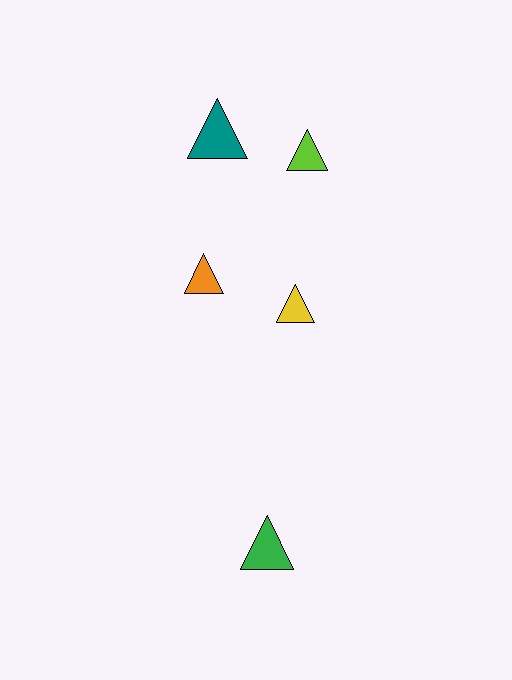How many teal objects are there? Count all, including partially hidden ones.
There is 1 teal object.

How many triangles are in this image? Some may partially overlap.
There are 5 triangles.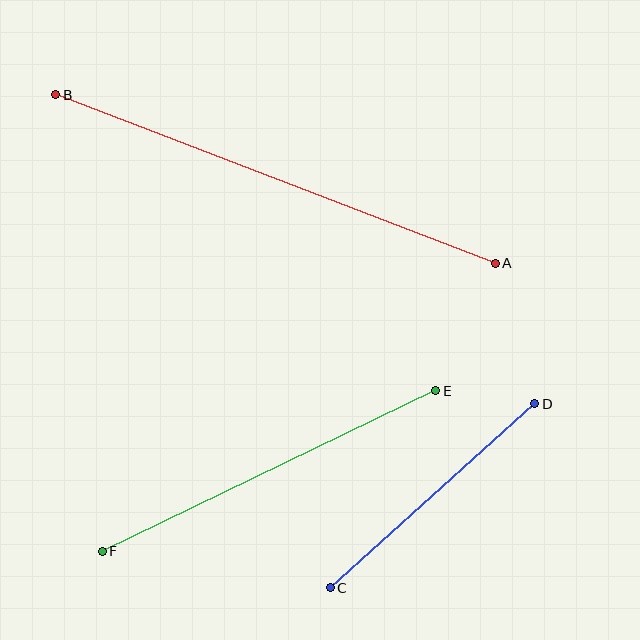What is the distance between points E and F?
The distance is approximately 370 pixels.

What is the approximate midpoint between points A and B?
The midpoint is at approximately (276, 179) pixels.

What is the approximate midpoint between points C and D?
The midpoint is at approximately (432, 496) pixels.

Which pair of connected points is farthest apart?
Points A and B are farthest apart.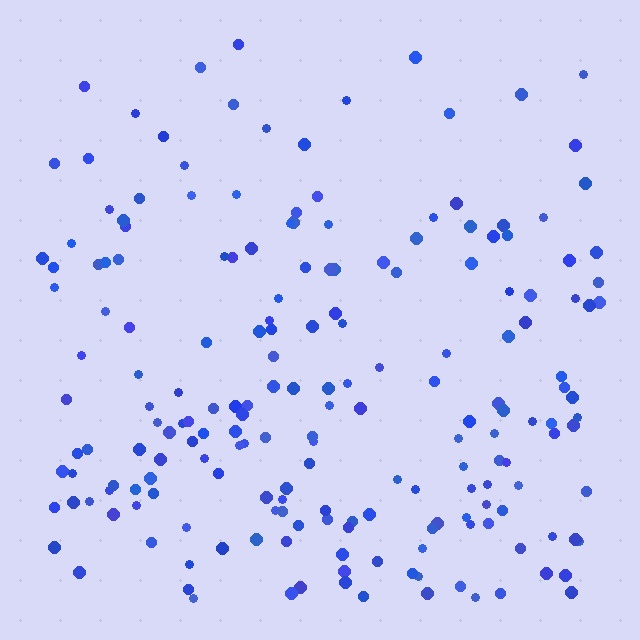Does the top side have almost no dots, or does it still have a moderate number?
Still a moderate number, just noticeably fewer than the bottom.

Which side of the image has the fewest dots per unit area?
The top.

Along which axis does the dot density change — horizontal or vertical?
Vertical.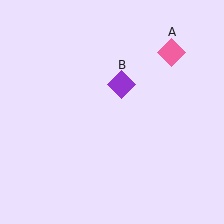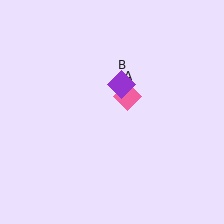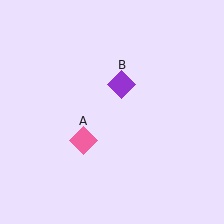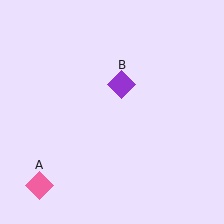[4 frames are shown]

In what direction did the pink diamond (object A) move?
The pink diamond (object A) moved down and to the left.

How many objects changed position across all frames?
1 object changed position: pink diamond (object A).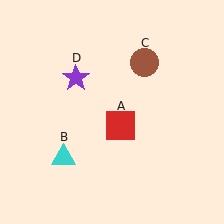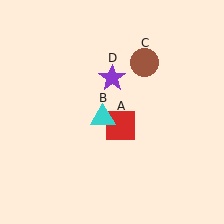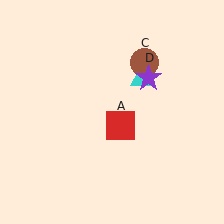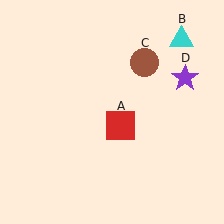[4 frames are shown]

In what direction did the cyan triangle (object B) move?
The cyan triangle (object B) moved up and to the right.